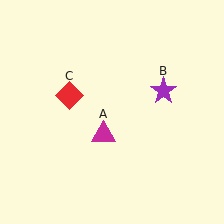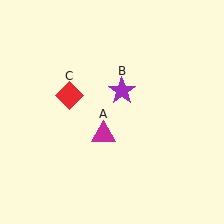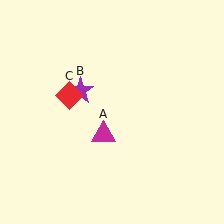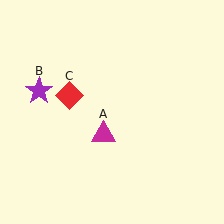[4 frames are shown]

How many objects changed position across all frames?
1 object changed position: purple star (object B).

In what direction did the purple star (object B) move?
The purple star (object B) moved left.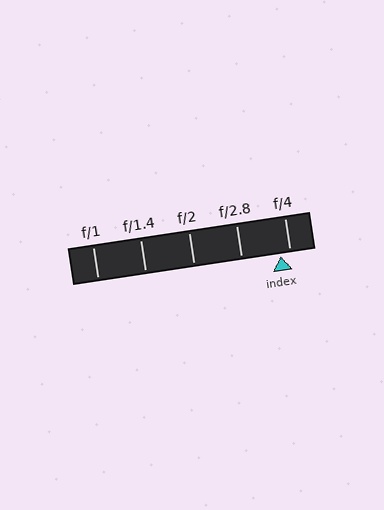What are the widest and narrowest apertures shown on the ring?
The widest aperture shown is f/1 and the narrowest is f/4.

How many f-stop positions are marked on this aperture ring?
There are 5 f-stop positions marked.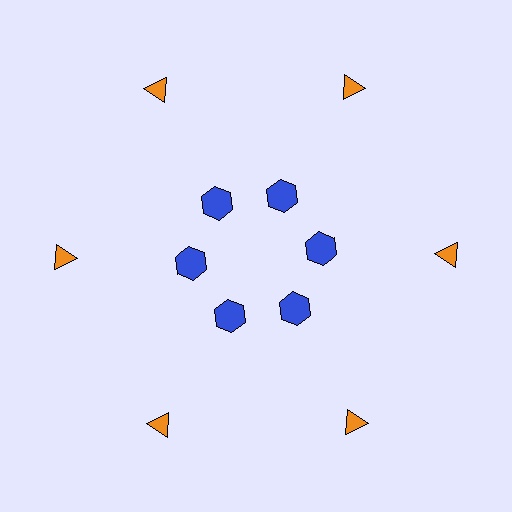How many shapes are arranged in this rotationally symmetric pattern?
There are 12 shapes, arranged in 6 groups of 2.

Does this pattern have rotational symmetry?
Yes, this pattern has 6-fold rotational symmetry. It looks the same after rotating 60 degrees around the center.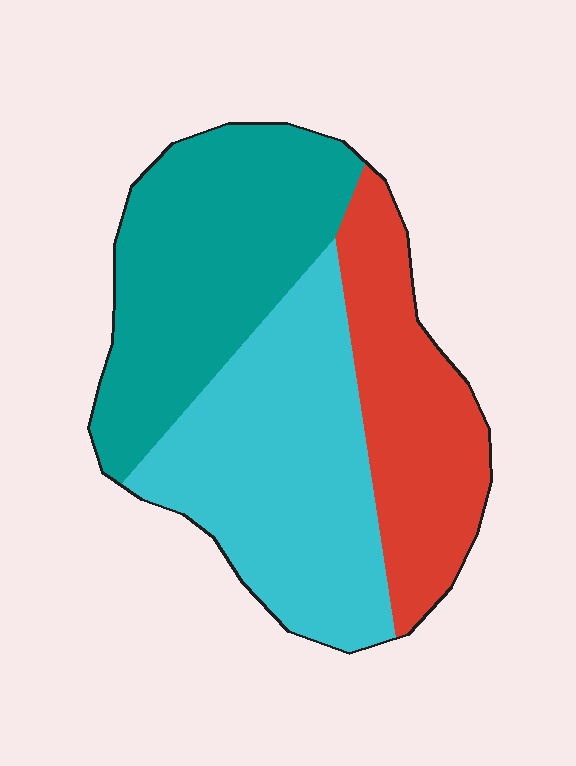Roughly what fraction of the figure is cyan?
Cyan covers about 40% of the figure.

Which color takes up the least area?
Red, at roughly 25%.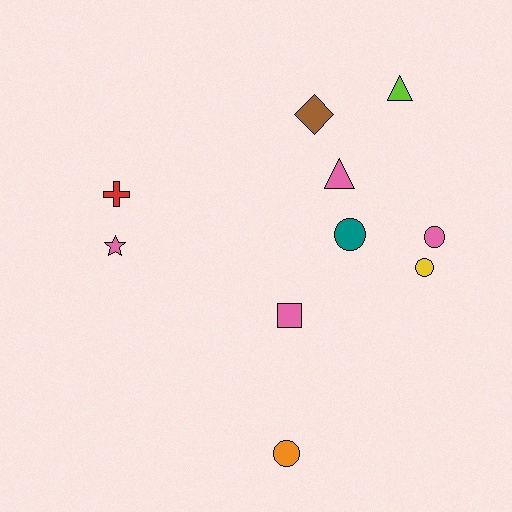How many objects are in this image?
There are 10 objects.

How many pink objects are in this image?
There are 4 pink objects.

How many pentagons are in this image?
There are no pentagons.